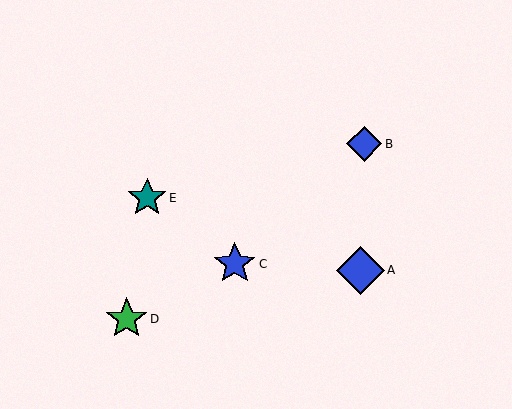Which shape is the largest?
The blue diamond (labeled A) is the largest.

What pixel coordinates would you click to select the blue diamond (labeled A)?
Click at (360, 270) to select the blue diamond A.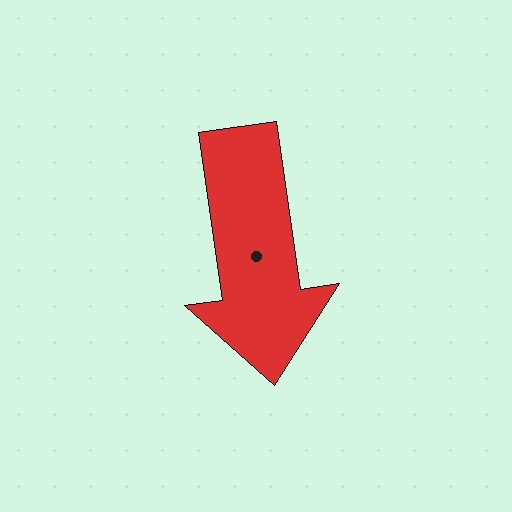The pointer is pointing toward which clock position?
Roughly 6 o'clock.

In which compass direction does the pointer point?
South.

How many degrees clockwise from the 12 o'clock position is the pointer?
Approximately 172 degrees.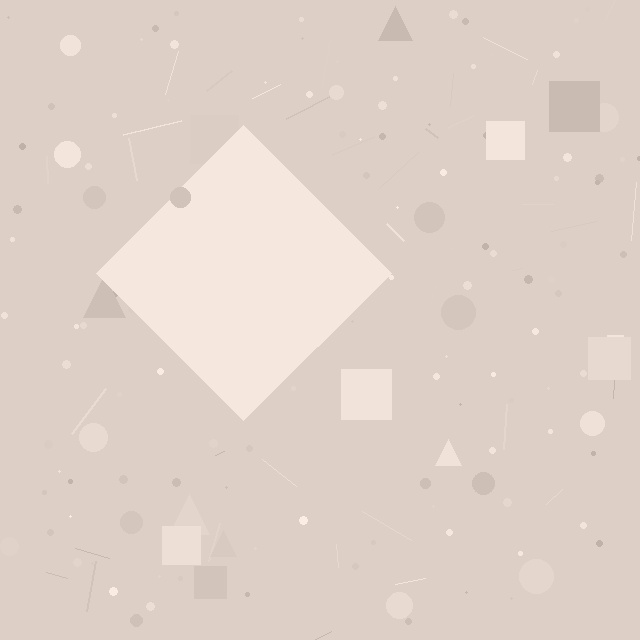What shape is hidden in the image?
A diamond is hidden in the image.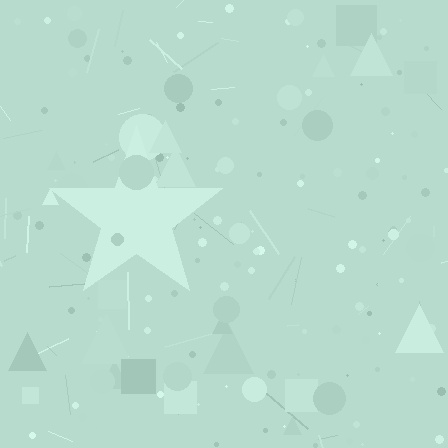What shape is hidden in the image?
A star is hidden in the image.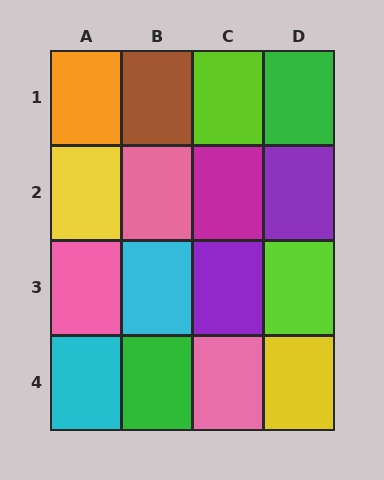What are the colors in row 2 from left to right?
Yellow, pink, magenta, purple.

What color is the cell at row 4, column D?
Yellow.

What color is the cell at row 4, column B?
Green.